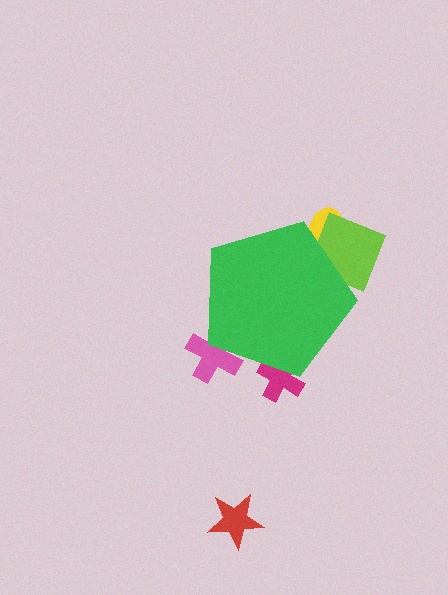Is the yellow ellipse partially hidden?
Yes, the yellow ellipse is partially hidden behind the green pentagon.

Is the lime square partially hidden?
Yes, the lime square is partially hidden behind the green pentagon.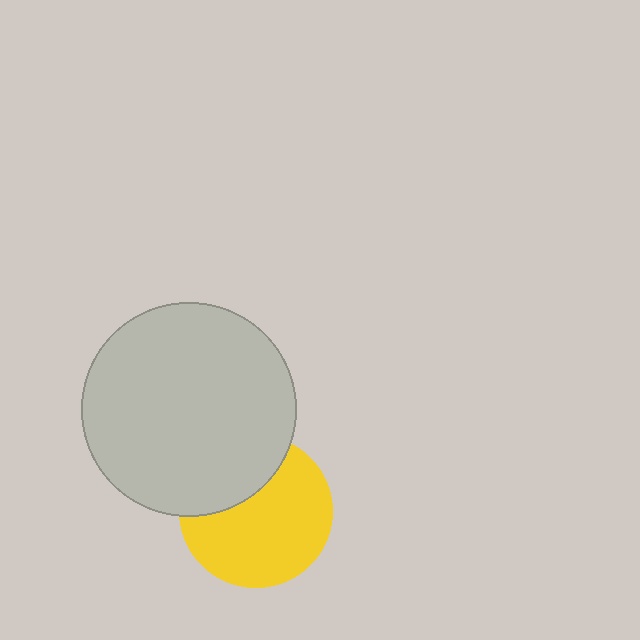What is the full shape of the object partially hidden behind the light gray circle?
The partially hidden object is a yellow circle.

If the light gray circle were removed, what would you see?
You would see the complete yellow circle.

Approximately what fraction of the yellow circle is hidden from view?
Roughly 31% of the yellow circle is hidden behind the light gray circle.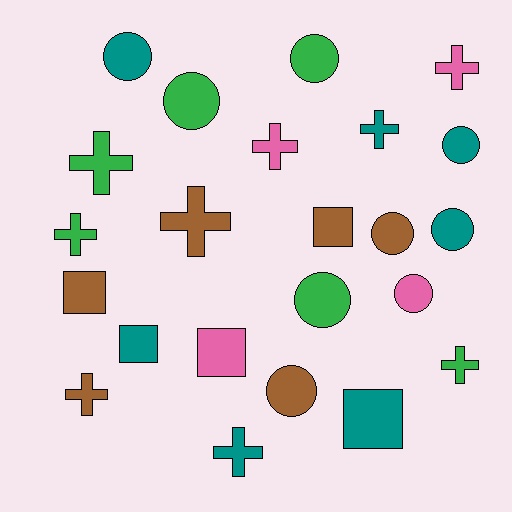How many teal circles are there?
There are 3 teal circles.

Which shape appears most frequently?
Circle, with 9 objects.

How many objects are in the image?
There are 23 objects.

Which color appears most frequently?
Teal, with 7 objects.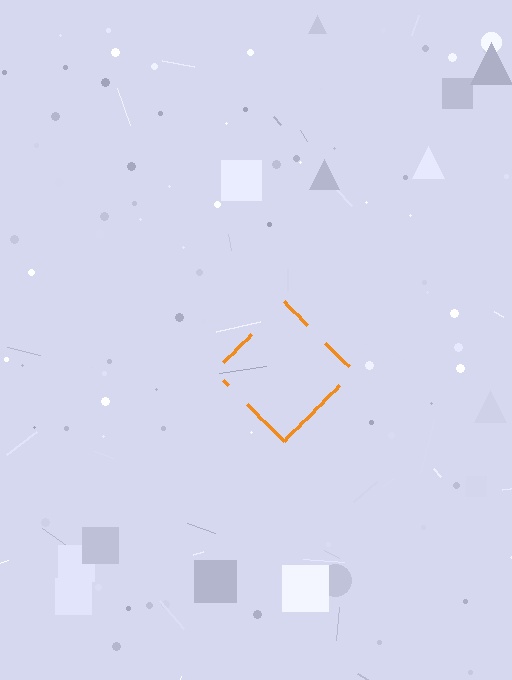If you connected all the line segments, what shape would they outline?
They would outline a diamond.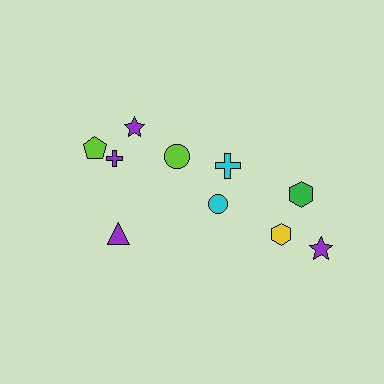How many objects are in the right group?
There are 6 objects.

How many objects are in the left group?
There are 4 objects.